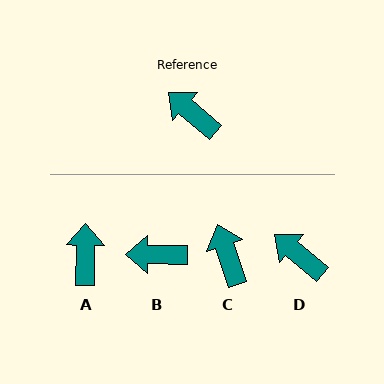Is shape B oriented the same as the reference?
No, it is off by about 40 degrees.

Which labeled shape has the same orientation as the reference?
D.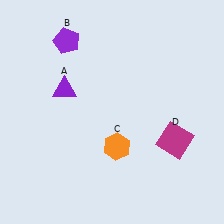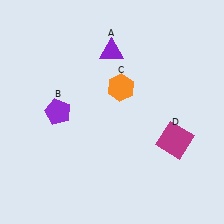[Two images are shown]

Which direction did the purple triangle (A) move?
The purple triangle (A) moved right.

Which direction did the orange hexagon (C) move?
The orange hexagon (C) moved up.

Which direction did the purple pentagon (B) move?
The purple pentagon (B) moved down.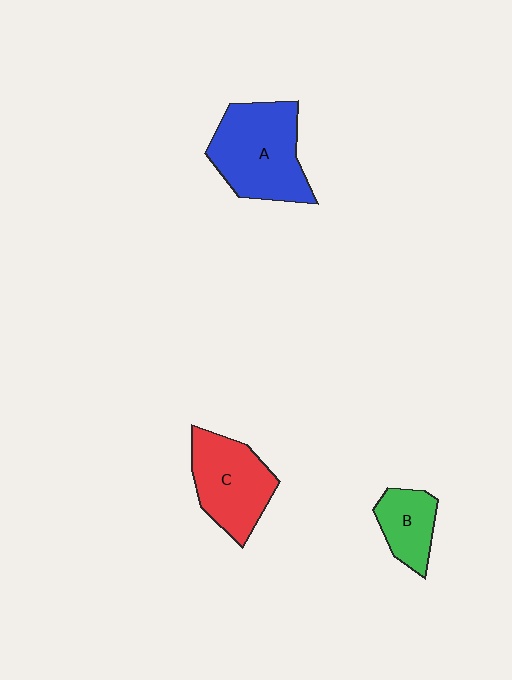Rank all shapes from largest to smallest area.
From largest to smallest: A (blue), C (red), B (green).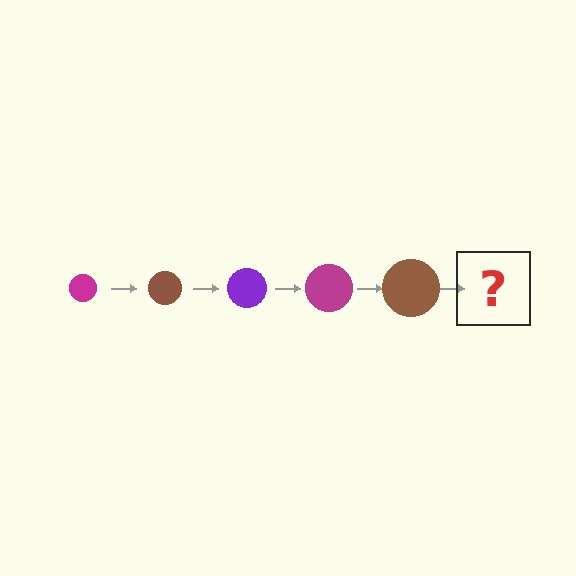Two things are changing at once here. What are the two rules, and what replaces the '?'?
The two rules are that the circle grows larger each step and the color cycles through magenta, brown, and purple. The '?' should be a purple circle, larger than the previous one.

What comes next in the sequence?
The next element should be a purple circle, larger than the previous one.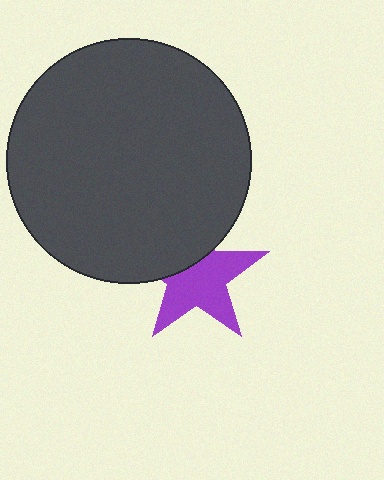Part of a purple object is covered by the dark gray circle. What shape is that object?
It is a star.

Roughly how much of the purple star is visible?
Most of it is visible (roughly 66%).